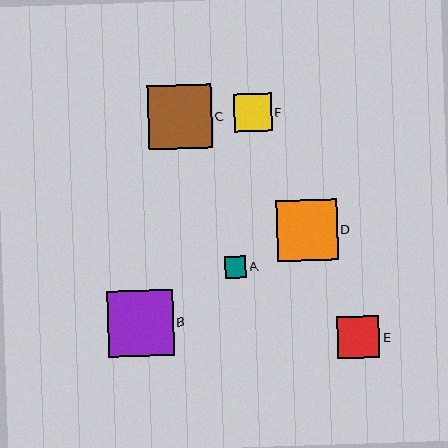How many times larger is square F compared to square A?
Square F is approximately 1.8 times the size of square A.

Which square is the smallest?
Square A is the smallest with a size of approximately 21 pixels.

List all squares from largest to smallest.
From largest to smallest: B, C, D, E, F, A.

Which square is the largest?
Square B is the largest with a size of approximately 66 pixels.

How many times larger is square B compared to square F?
Square B is approximately 1.8 times the size of square F.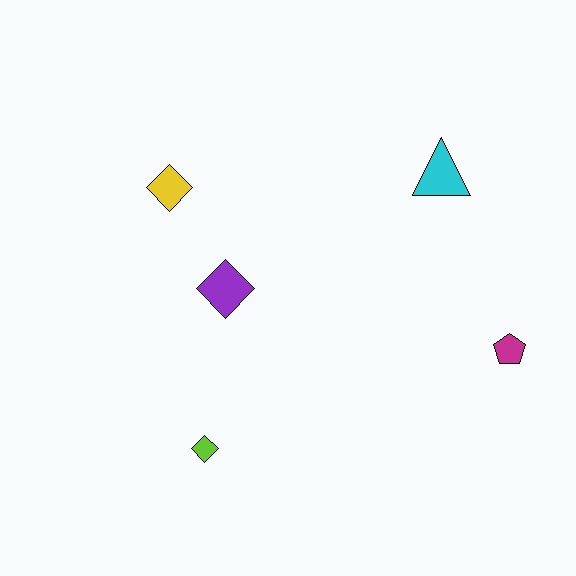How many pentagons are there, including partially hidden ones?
There is 1 pentagon.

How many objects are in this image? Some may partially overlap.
There are 5 objects.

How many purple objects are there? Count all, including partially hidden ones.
There is 1 purple object.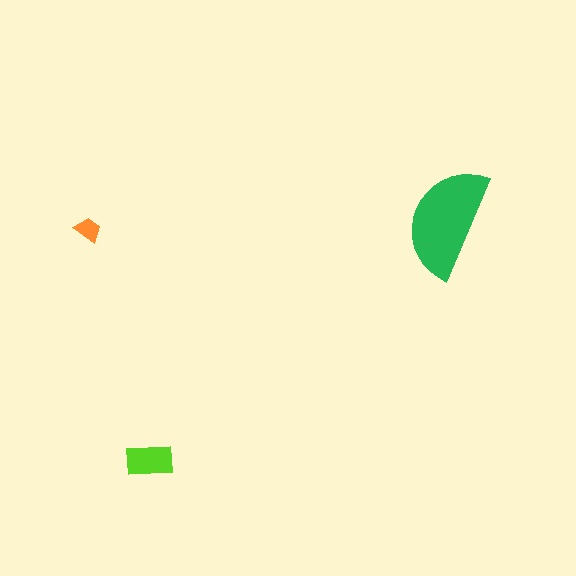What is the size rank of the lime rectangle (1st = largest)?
2nd.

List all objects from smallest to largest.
The orange trapezoid, the lime rectangle, the green semicircle.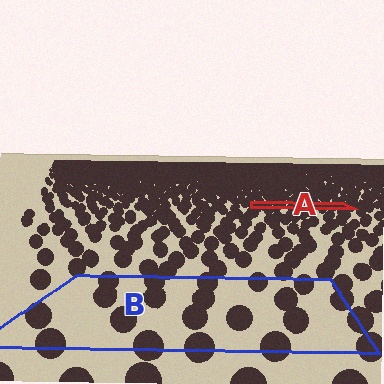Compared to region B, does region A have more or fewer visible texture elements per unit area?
Region A has more texture elements per unit area — they are packed more densely because it is farther away.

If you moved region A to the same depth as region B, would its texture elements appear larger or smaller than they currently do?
They would appear larger. At a closer depth, the same texture elements are projected at a bigger on-screen size.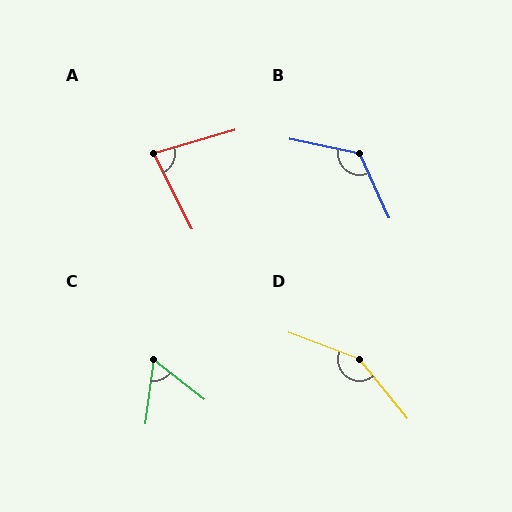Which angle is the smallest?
C, at approximately 59 degrees.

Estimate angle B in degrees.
Approximately 127 degrees.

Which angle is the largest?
D, at approximately 150 degrees.